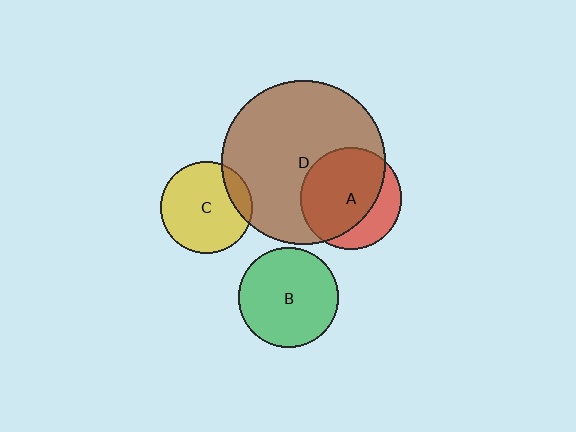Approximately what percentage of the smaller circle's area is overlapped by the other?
Approximately 15%.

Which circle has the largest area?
Circle D (brown).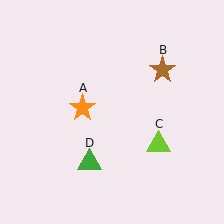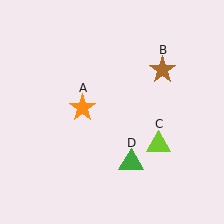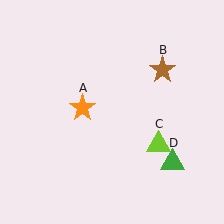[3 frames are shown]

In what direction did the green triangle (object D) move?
The green triangle (object D) moved right.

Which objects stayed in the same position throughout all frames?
Orange star (object A) and brown star (object B) and lime triangle (object C) remained stationary.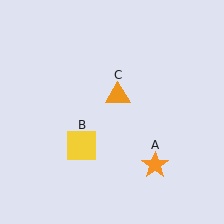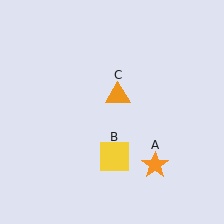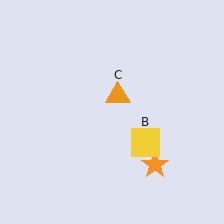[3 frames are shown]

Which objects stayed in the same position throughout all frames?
Orange star (object A) and orange triangle (object C) remained stationary.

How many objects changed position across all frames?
1 object changed position: yellow square (object B).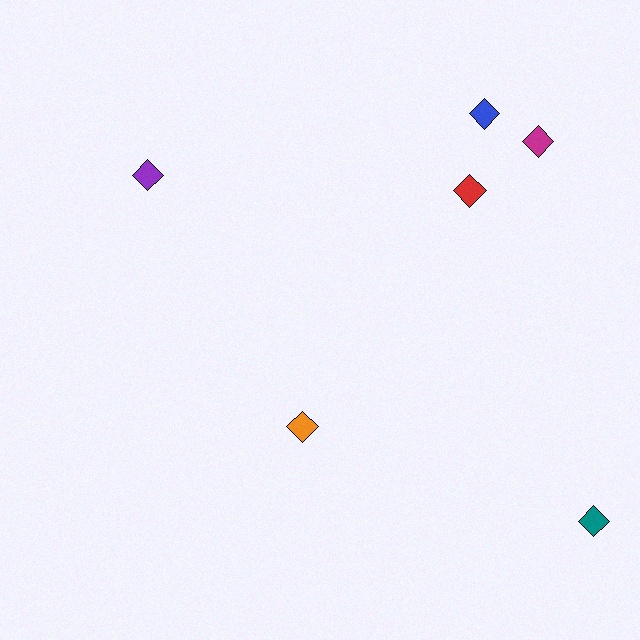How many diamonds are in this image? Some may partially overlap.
There are 6 diamonds.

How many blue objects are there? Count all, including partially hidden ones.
There is 1 blue object.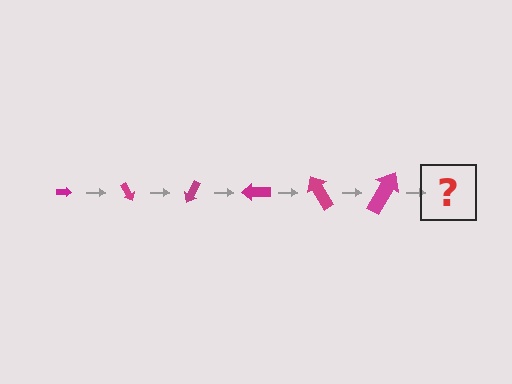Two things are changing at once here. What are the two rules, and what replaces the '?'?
The two rules are that the arrow grows larger each step and it rotates 60 degrees each step. The '?' should be an arrow, larger than the previous one and rotated 360 degrees from the start.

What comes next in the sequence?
The next element should be an arrow, larger than the previous one and rotated 360 degrees from the start.